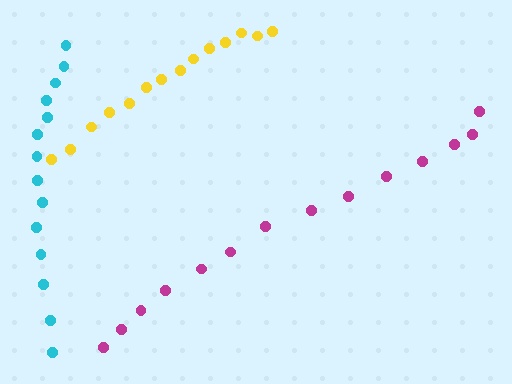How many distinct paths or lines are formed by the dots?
There are 3 distinct paths.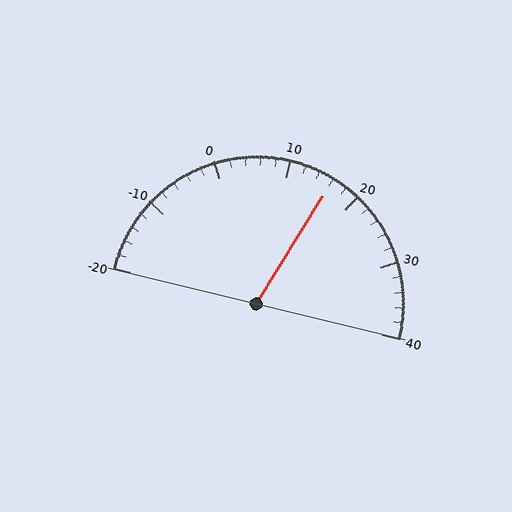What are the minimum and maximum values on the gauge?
The gauge ranges from -20 to 40.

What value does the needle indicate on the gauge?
The needle indicates approximately 16.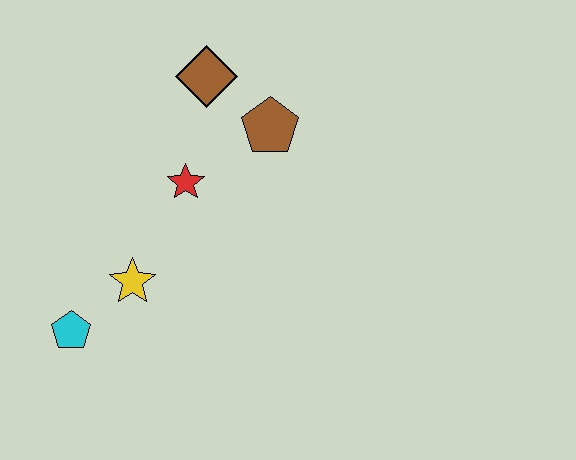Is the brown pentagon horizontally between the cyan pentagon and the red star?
No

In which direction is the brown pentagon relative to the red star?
The brown pentagon is to the right of the red star.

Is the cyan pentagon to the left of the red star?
Yes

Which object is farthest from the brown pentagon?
The cyan pentagon is farthest from the brown pentagon.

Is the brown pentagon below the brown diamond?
Yes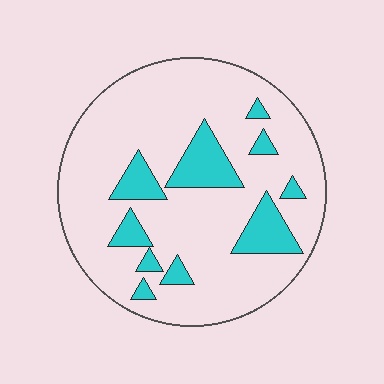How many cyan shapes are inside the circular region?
10.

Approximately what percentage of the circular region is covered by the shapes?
Approximately 20%.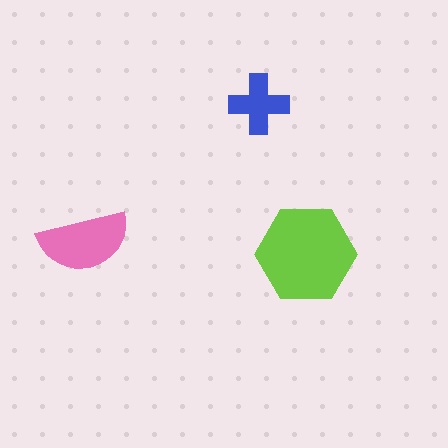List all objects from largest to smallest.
The lime hexagon, the pink semicircle, the blue cross.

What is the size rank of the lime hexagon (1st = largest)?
1st.